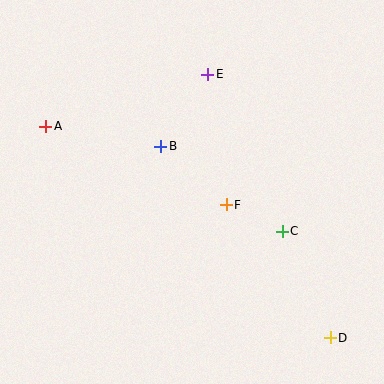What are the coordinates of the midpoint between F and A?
The midpoint between F and A is at (136, 166).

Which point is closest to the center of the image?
Point F at (226, 205) is closest to the center.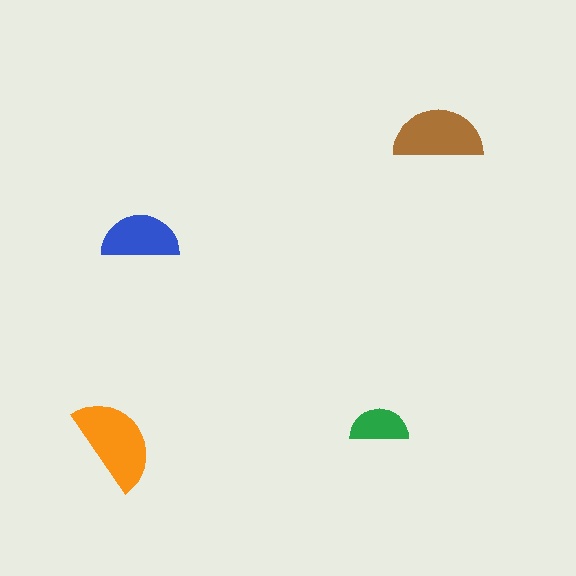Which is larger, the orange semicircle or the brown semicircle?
The orange one.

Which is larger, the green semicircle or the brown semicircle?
The brown one.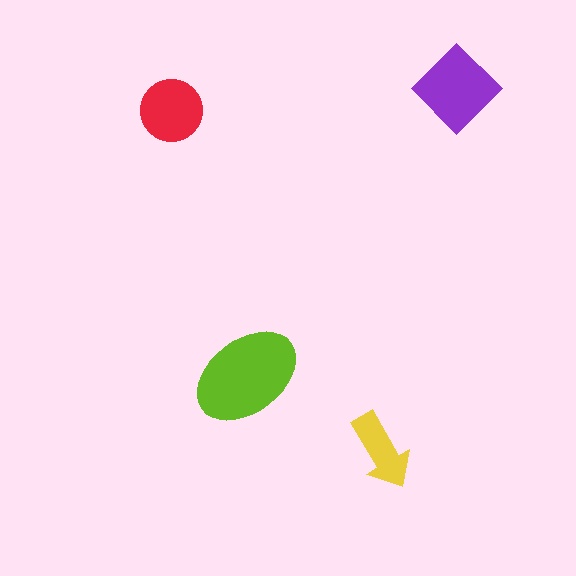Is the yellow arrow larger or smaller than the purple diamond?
Smaller.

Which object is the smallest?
The yellow arrow.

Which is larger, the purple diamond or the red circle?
The purple diamond.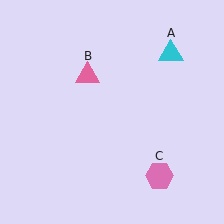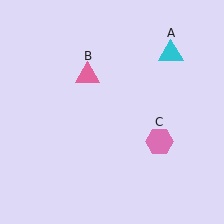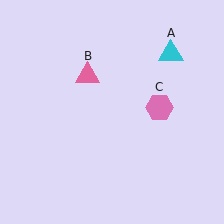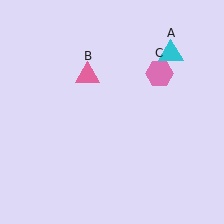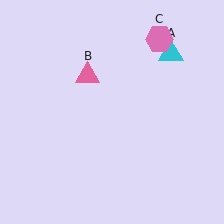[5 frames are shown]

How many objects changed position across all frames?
1 object changed position: pink hexagon (object C).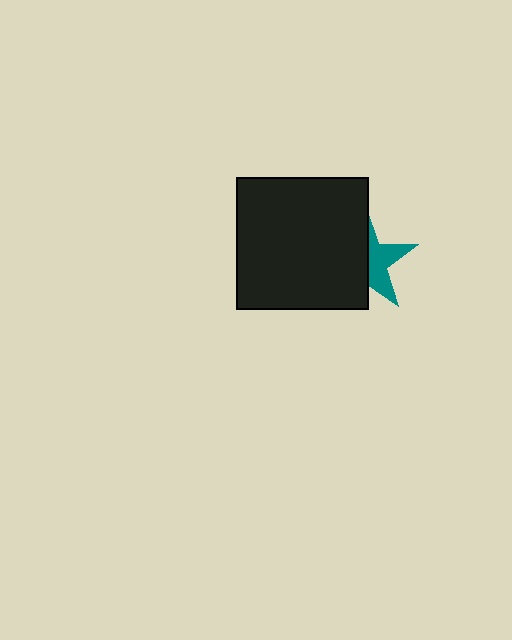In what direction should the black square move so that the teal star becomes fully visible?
The black square should move left. That is the shortest direction to clear the overlap and leave the teal star fully visible.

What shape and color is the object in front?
The object in front is a black square.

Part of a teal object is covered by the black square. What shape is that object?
It is a star.